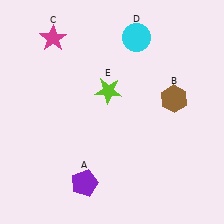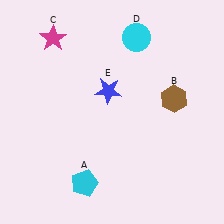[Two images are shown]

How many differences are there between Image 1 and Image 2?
There are 2 differences between the two images.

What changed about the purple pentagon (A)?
In Image 1, A is purple. In Image 2, it changed to cyan.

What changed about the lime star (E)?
In Image 1, E is lime. In Image 2, it changed to blue.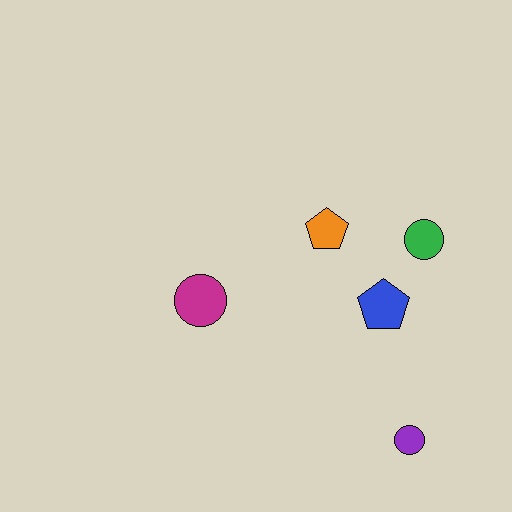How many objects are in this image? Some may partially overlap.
There are 5 objects.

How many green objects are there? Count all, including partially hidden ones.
There is 1 green object.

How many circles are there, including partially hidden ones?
There are 3 circles.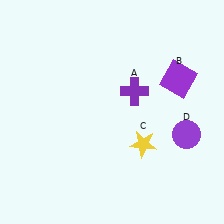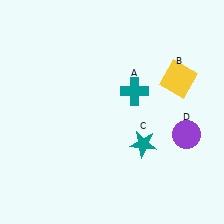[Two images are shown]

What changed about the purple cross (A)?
In Image 1, A is purple. In Image 2, it changed to teal.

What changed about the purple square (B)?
In Image 1, B is purple. In Image 2, it changed to yellow.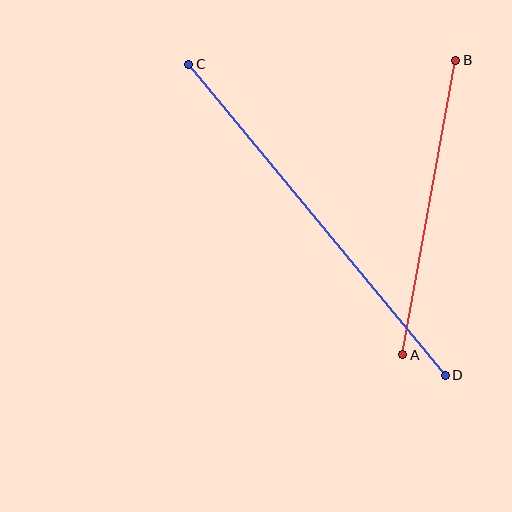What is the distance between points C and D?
The distance is approximately 403 pixels.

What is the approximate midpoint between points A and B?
The midpoint is at approximately (429, 208) pixels.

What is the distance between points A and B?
The distance is approximately 299 pixels.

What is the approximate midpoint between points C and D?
The midpoint is at approximately (317, 220) pixels.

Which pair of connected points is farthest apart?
Points C and D are farthest apart.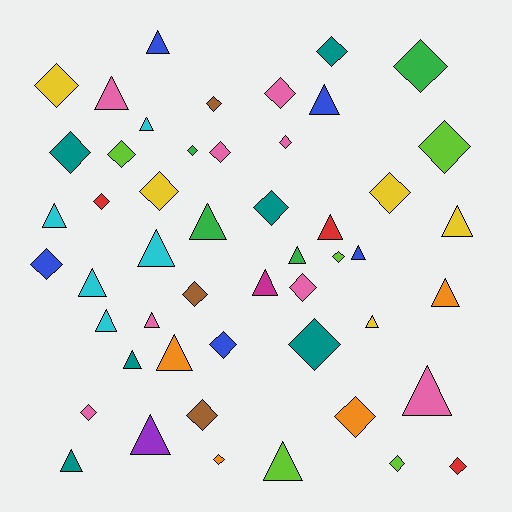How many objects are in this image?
There are 50 objects.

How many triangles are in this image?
There are 23 triangles.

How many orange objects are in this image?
There are 4 orange objects.